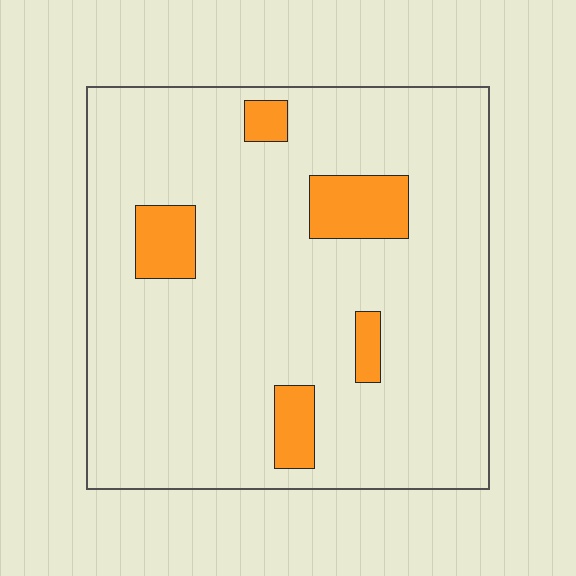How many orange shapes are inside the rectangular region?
5.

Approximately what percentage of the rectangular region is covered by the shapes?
Approximately 10%.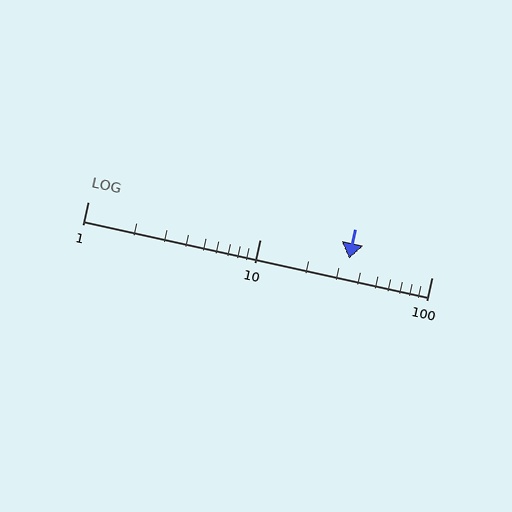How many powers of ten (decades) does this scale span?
The scale spans 2 decades, from 1 to 100.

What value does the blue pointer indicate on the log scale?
The pointer indicates approximately 33.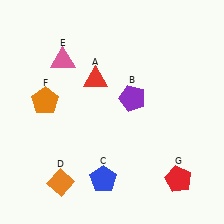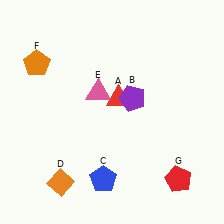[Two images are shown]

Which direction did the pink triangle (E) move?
The pink triangle (E) moved right.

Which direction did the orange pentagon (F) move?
The orange pentagon (F) moved up.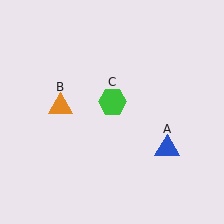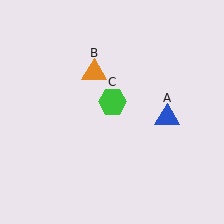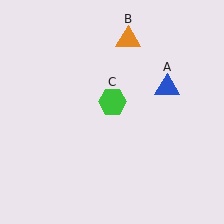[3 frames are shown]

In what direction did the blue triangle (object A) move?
The blue triangle (object A) moved up.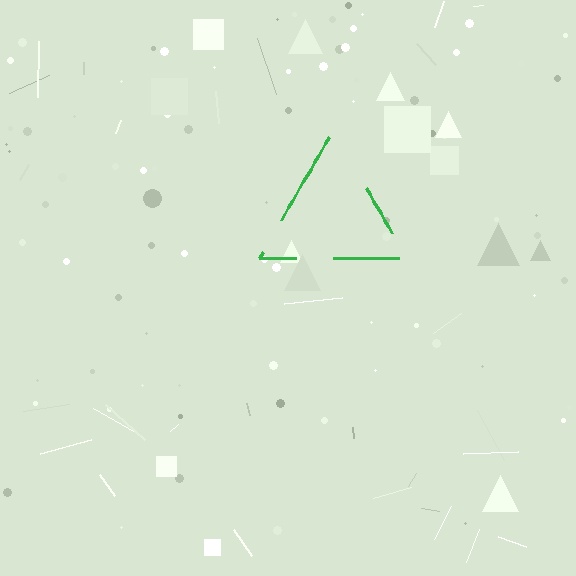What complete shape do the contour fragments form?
The contour fragments form a triangle.